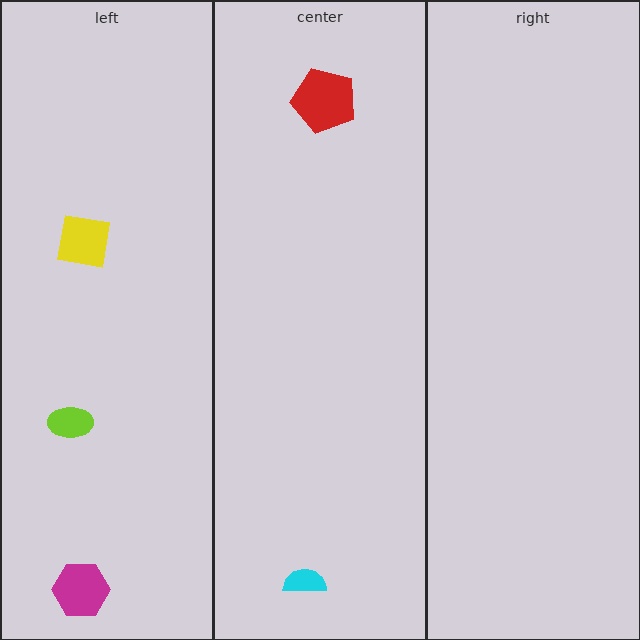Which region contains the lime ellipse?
The left region.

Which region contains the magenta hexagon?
The left region.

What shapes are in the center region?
The red pentagon, the cyan semicircle.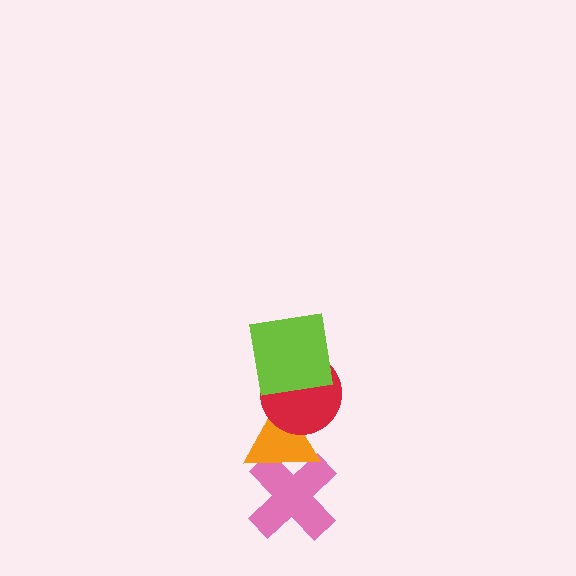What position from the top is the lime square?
The lime square is 1st from the top.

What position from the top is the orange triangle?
The orange triangle is 3rd from the top.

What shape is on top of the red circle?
The lime square is on top of the red circle.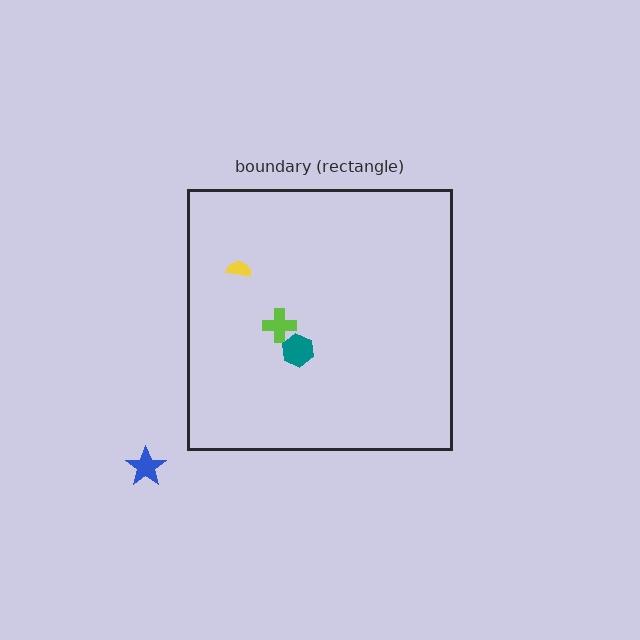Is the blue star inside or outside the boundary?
Outside.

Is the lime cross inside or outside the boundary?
Inside.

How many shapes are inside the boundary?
3 inside, 1 outside.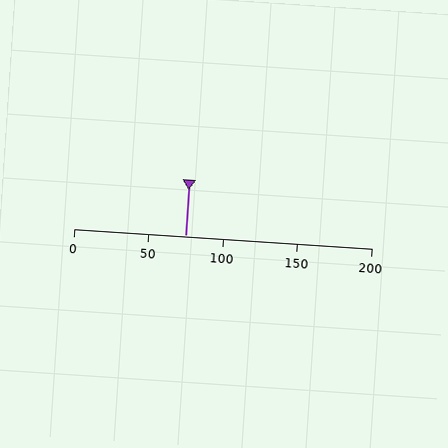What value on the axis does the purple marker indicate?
The marker indicates approximately 75.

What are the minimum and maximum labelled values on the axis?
The axis runs from 0 to 200.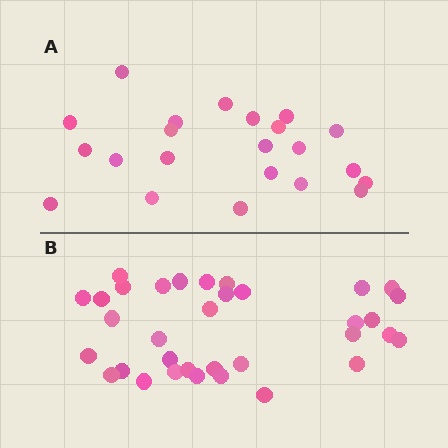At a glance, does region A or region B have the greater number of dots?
Region B (the bottom region) has more dots.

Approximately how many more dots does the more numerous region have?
Region B has roughly 12 or so more dots than region A.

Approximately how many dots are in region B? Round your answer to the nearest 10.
About 30 dots. (The exact count is 34, which rounds to 30.)